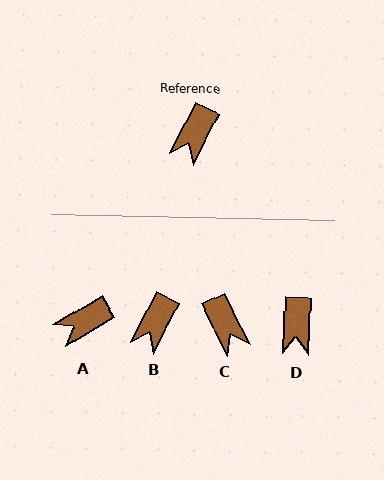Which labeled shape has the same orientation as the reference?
B.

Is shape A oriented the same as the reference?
No, it is off by about 32 degrees.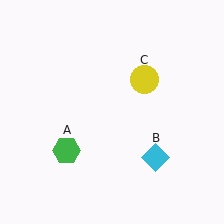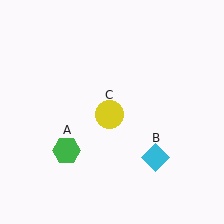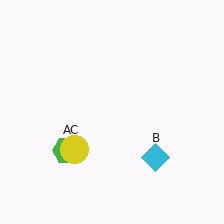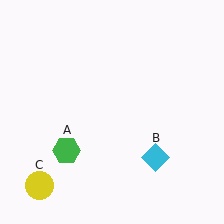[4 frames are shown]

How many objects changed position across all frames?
1 object changed position: yellow circle (object C).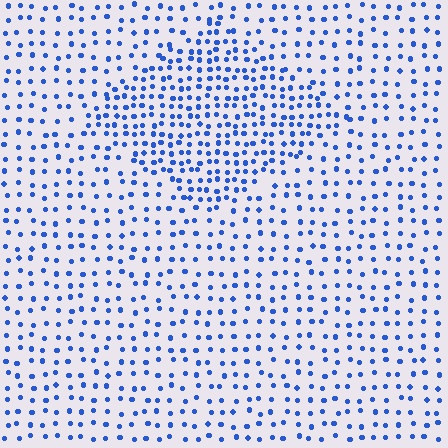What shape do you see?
I see a diamond.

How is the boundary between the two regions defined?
The boundary is defined by a change in element density (approximately 1.9x ratio). All elements are the same color, size, and shape.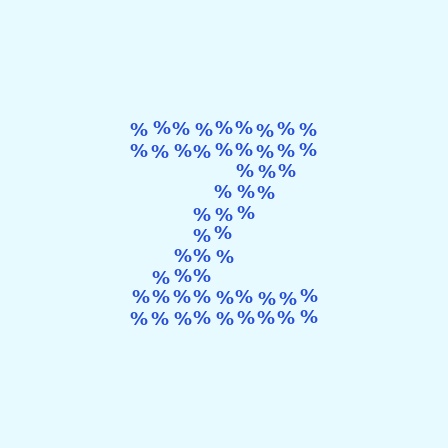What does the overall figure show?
The overall figure shows the letter Z.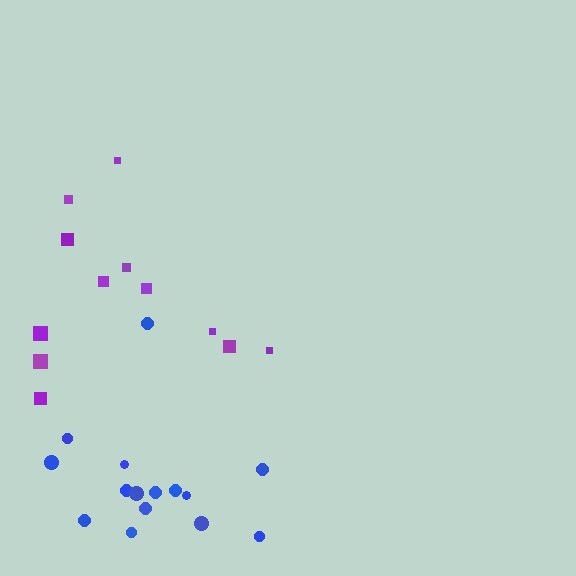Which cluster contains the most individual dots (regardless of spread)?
Blue (15).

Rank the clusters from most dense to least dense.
blue, purple.